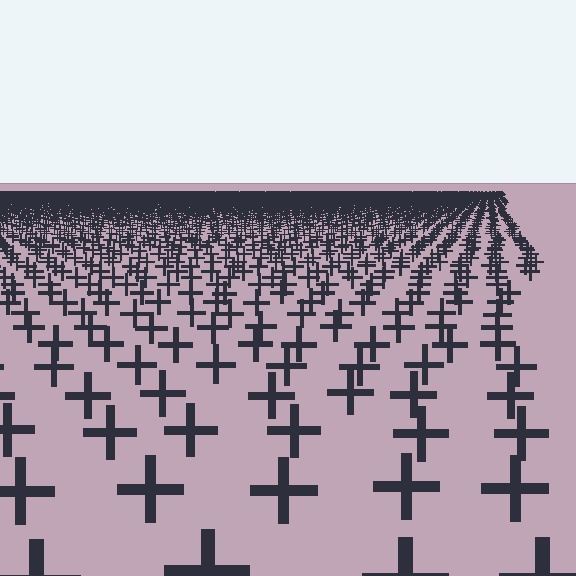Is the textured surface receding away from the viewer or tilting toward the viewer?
The surface is receding away from the viewer. Texture elements get smaller and denser toward the top.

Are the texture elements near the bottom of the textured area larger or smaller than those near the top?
Larger. Near the bottom, elements are closer to the viewer and appear at a bigger on-screen size.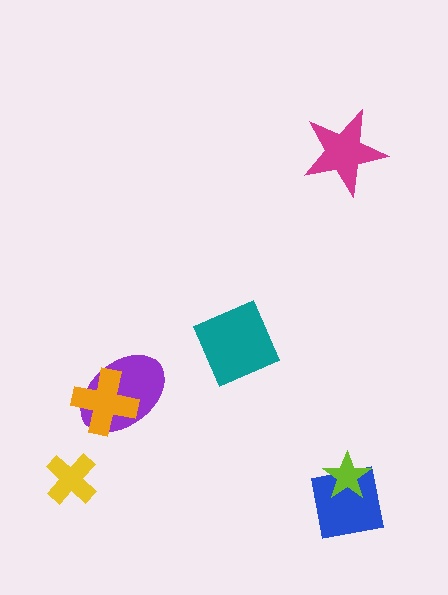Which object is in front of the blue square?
The lime star is in front of the blue square.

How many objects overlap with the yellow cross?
0 objects overlap with the yellow cross.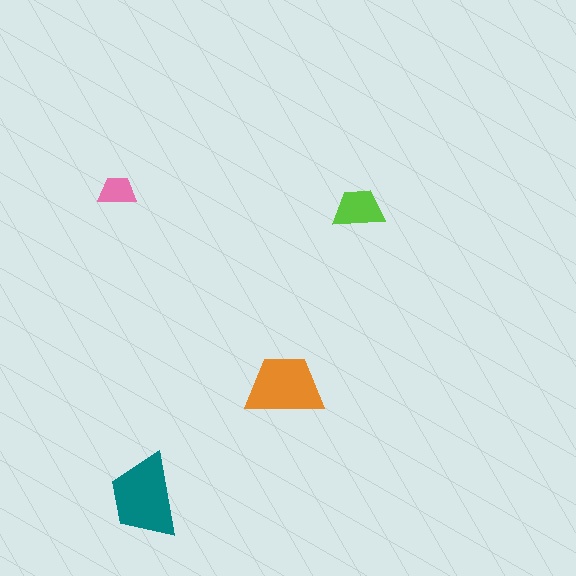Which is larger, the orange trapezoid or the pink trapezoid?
The orange one.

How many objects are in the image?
There are 4 objects in the image.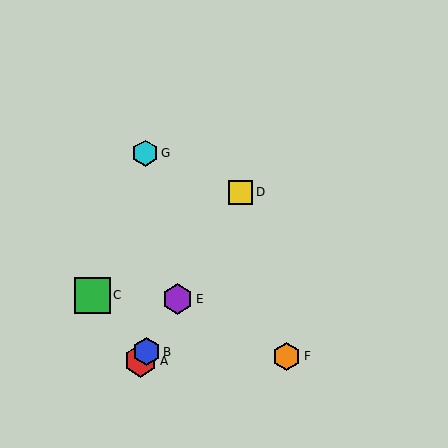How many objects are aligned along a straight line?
4 objects (A, B, D, E) are aligned along a straight line.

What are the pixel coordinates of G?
Object G is at (145, 153).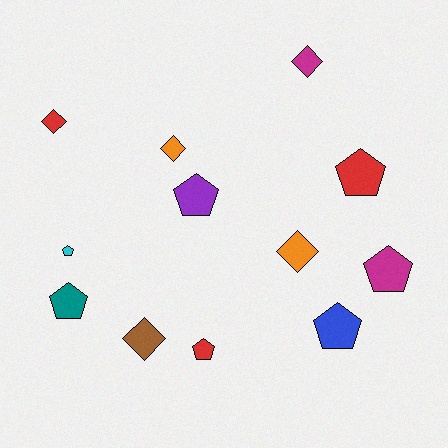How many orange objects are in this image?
There are 2 orange objects.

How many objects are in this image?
There are 12 objects.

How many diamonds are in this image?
There are 5 diamonds.